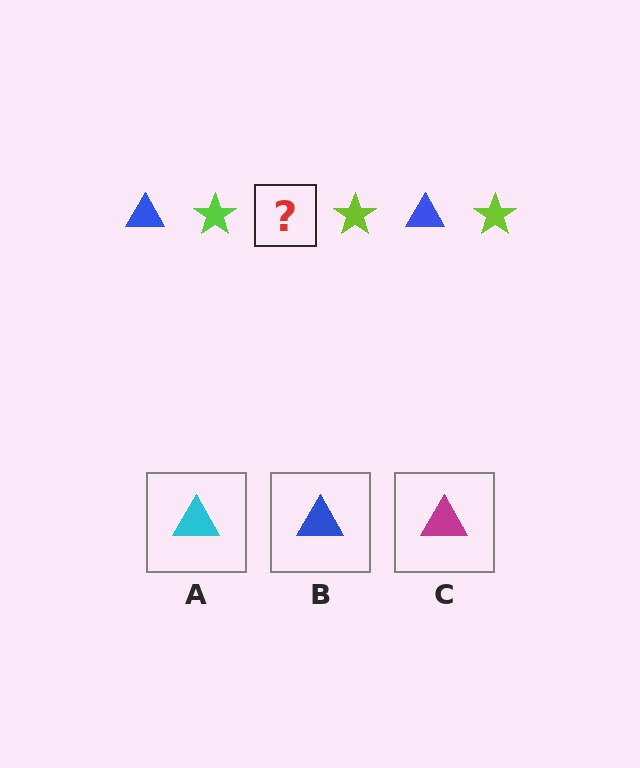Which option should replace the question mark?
Option B.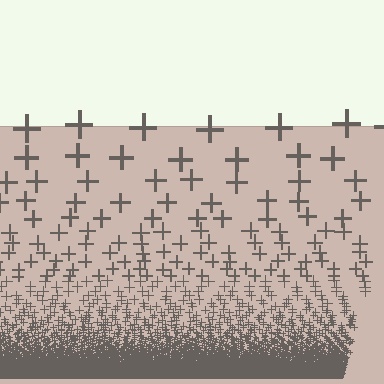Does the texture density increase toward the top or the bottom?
Density increases toward the bottom.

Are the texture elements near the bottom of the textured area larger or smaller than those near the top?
Smaller. The gradient is inverted — elements near the bottom are smaller and denser.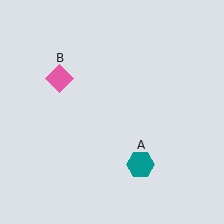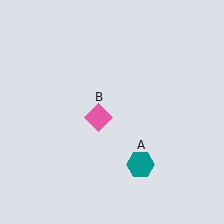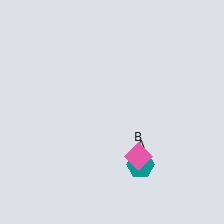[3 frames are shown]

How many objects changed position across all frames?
1 object changed position: pink diamond (object B).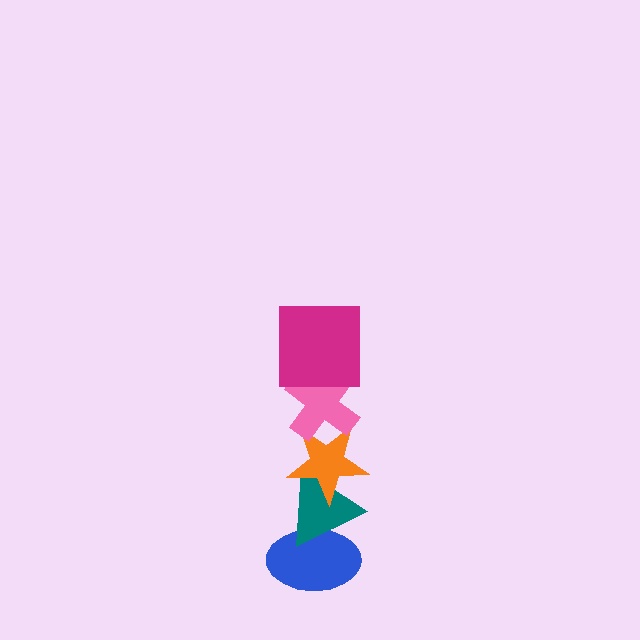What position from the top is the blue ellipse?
The blue ellipse is 5th from the top.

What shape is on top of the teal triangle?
The orange star is on top of the teal triangle.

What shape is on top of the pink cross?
The magenta square is on top of the pink cross.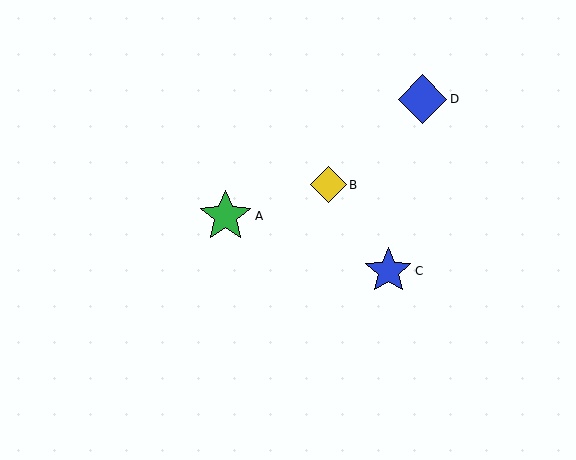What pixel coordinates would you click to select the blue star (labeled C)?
Click at (388, 271) to select the blue star C.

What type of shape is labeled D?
Shape D is a blue diamond.